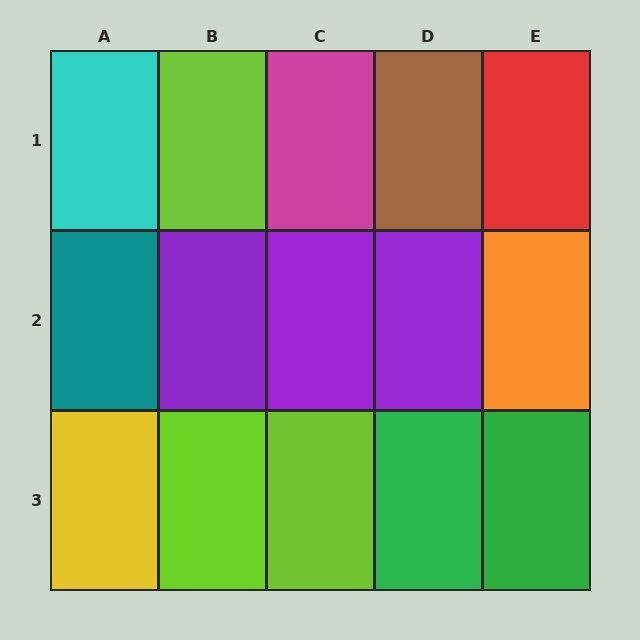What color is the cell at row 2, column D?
Purple.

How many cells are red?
1 cell is red.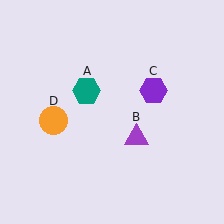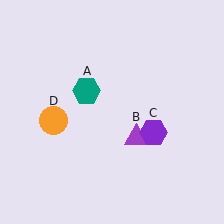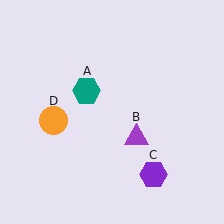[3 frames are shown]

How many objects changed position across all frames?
1 object changed position: purple hexagon (object C).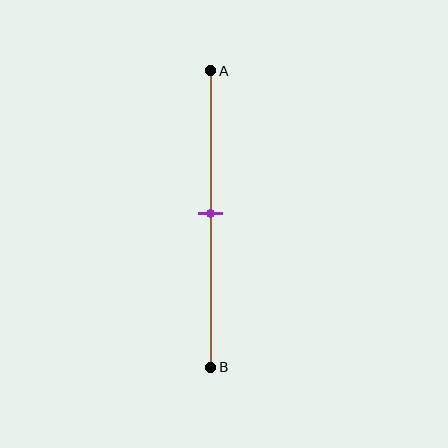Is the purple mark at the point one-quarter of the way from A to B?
No, the mark is at about 50% from A, not at the 25% one-quarter point.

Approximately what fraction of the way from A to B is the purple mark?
The purple mark is approximately 50% of the way from A to B.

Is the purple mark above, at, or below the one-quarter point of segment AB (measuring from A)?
The purple mark is below the one-quarter point of segment AB.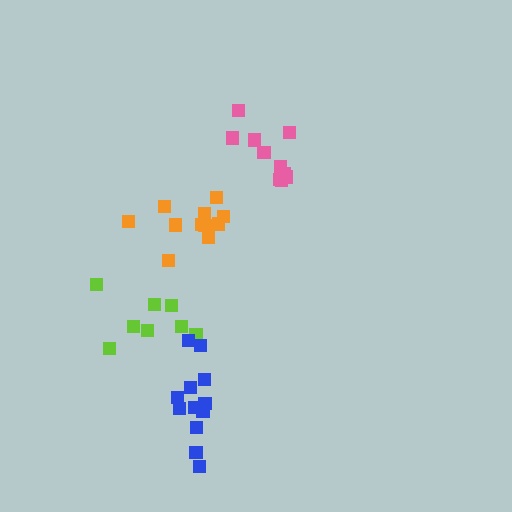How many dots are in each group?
Group 1: 8 dots, Group 2: 11 dots, Group 3: 12 dots, Group 4: 10 dots (41 total).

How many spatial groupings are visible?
There are 4 spatial groupings.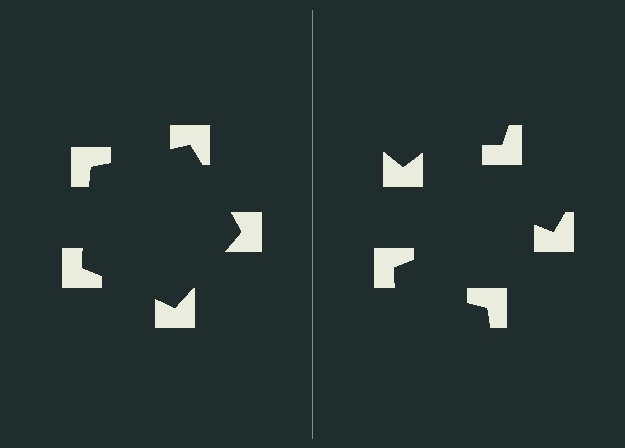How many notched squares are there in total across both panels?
10 — 5 on each side.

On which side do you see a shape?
An illusory pentagon appears on the left side. On the right side the wedge cuts are rotated, so no coherent shape forms.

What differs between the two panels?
The notched squares are positioned identically on both sides; only the wedge orientations differ. On the left they align to a pentagon; on the right they are misaligned.